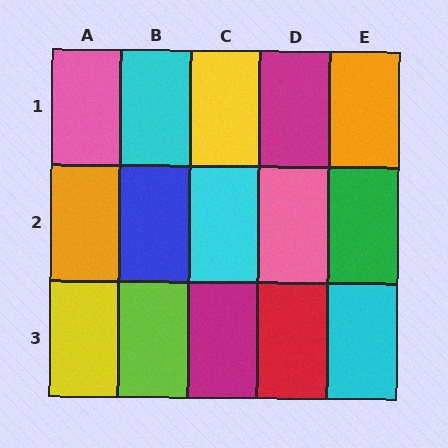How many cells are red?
1 cell is red.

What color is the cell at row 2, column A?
Orange.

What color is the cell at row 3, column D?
Red.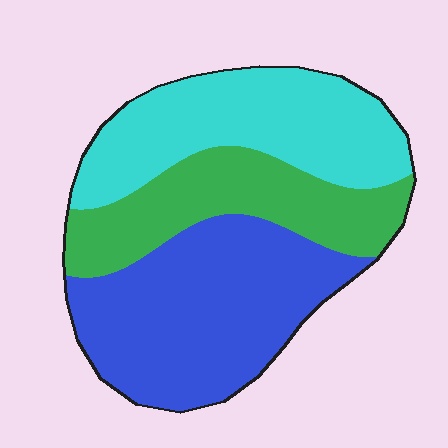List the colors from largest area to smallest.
From largest to smallest: blue, cyan, green.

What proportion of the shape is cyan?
Cyan covers 33% of the shape.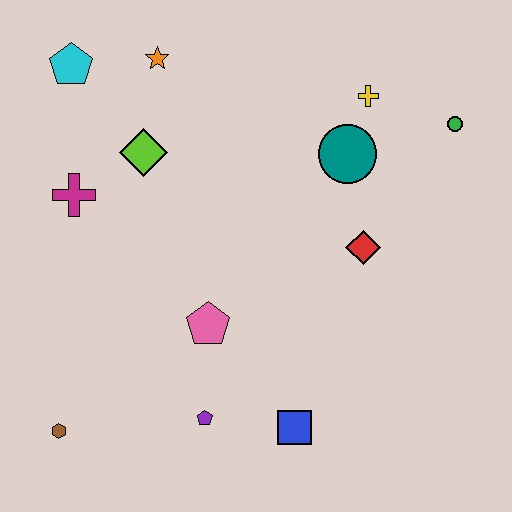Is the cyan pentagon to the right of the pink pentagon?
No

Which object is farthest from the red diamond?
The brown hexagon is farthest from the red diamond.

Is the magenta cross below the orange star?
Yes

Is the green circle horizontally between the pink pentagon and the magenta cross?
No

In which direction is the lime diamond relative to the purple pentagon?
The lime diamond is above the purple pentagon.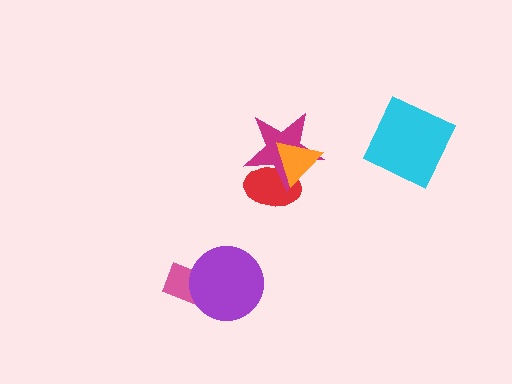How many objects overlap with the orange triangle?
2 objects overlap with the orange triangle.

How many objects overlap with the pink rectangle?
1 object overlaps with the pink rectangle.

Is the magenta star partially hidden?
Yes, it is partially covered by another shape.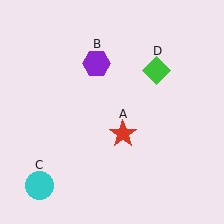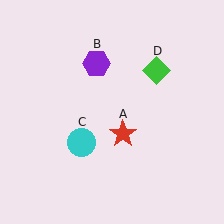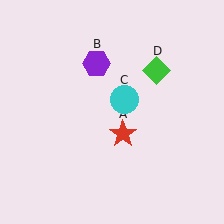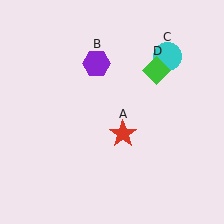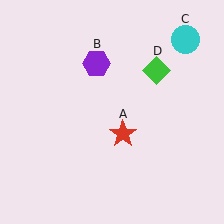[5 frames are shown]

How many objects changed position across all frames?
1 object changed position: cyan circle (object C).